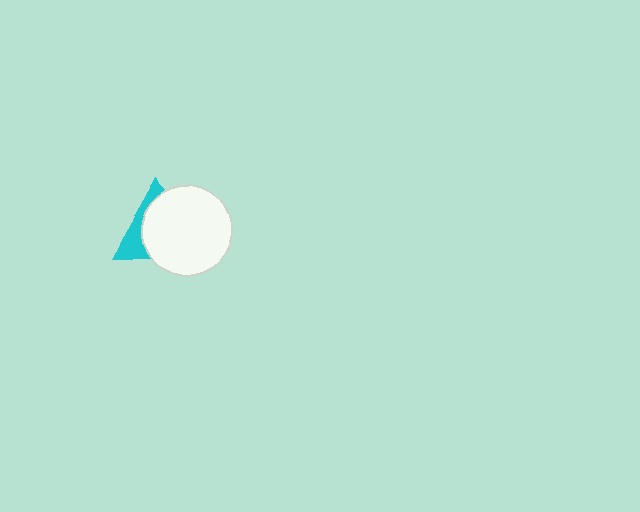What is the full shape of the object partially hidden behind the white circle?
The partially hidden object is a cyan triangle.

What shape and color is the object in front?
The object in front is a white circle.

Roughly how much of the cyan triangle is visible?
A small part of it is visible (roughly 32%).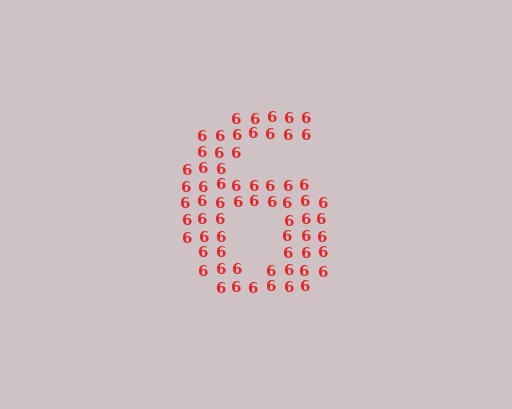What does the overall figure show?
The overall figure shows the digit 6.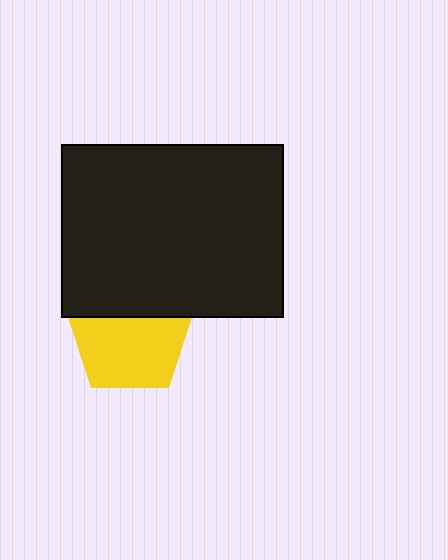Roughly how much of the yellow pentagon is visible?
Most of it is visible (roughly 68%).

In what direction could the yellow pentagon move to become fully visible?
The yellow pentagon could move down. That would shift it out from behind the black rectangle entirely.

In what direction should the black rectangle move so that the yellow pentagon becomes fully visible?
The black rectangle should move up. That is the shortest direction to clear the overlap and leave the yellow pentagon fully visible.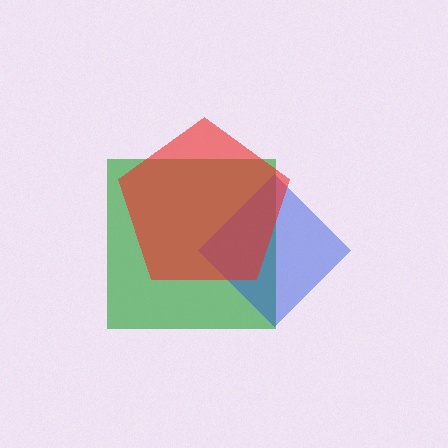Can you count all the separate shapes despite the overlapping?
Yes, there are 3 separate shapes.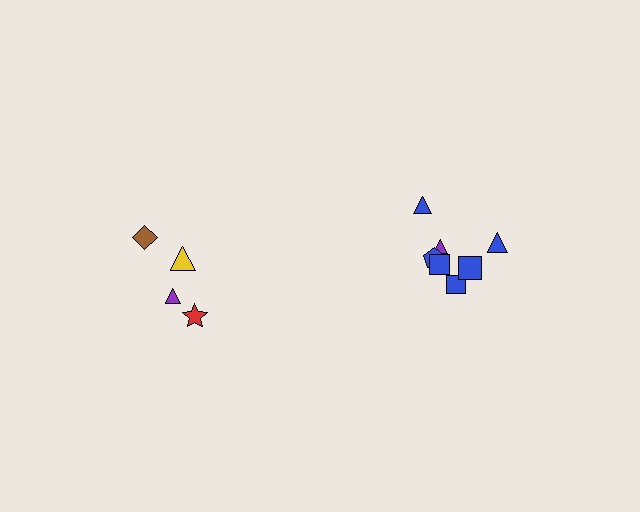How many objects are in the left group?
There are 4 objects.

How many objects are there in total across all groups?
There are 11 objects.